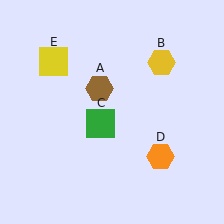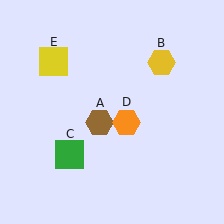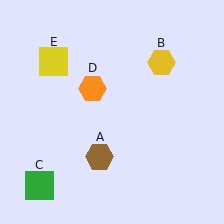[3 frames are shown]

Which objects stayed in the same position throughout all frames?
Yellow hexagon (object B) and yellow square (object E) remained stationary.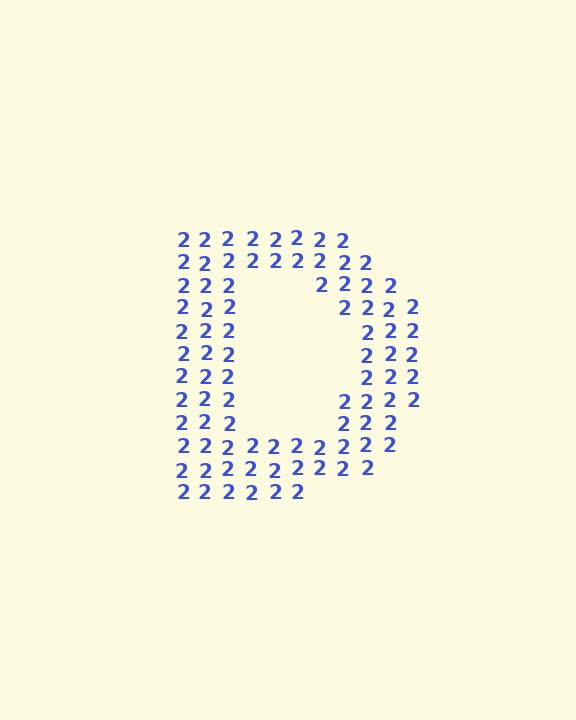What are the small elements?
The small elements are digit 2's.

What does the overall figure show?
The overall figure shows the letter D.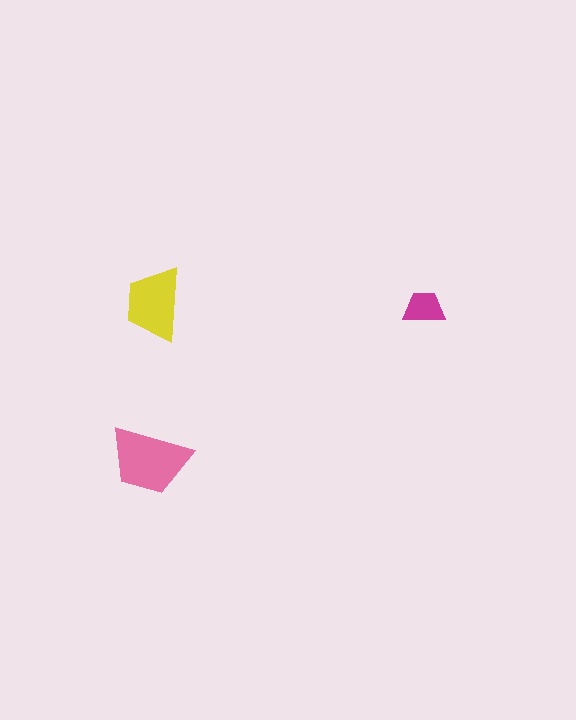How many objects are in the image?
There are 3 objects in the image.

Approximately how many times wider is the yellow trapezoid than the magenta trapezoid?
About 1.5 times wider.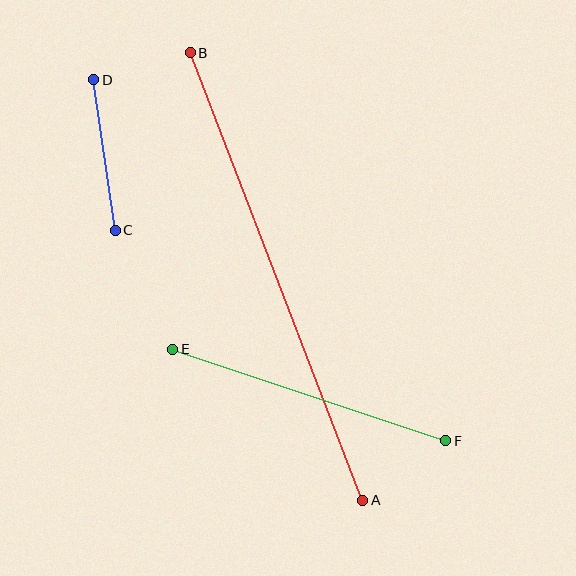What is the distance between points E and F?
The distance is approximately 288 pixels.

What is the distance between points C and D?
The distance is approximately 152 pixels.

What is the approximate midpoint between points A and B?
The midpoint is at approximately (276, 276) pixels.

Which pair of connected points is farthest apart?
Points A and B are farthest apart.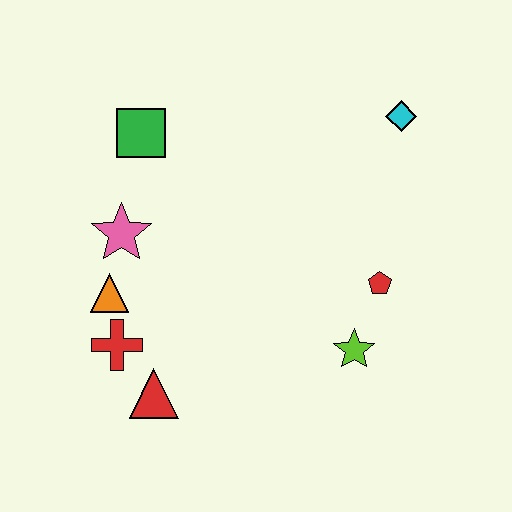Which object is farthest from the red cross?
The cyan diamond is farthest from the red cross.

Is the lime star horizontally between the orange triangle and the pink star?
No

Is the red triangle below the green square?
Yes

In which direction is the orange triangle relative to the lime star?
The orange triangle is to the left of the lime star.